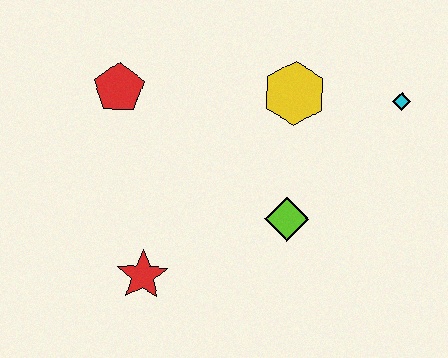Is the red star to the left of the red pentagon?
No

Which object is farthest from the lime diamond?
The red pentagon is farthest from the lime diamond.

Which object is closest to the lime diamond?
The yellow hexagon is closest to the lime diamond.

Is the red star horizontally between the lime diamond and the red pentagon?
Yes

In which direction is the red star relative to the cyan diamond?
The red star is to the left of the cyan diamond.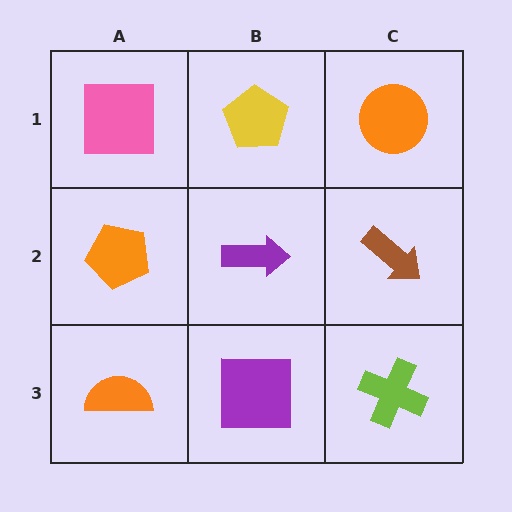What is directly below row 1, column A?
An orange pentagon.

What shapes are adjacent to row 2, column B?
A yellow pentagon (row 1, column B), a purple square (row 3, column B), an orange pentagon (row 2, column A), a brown arrow (row 2, column C).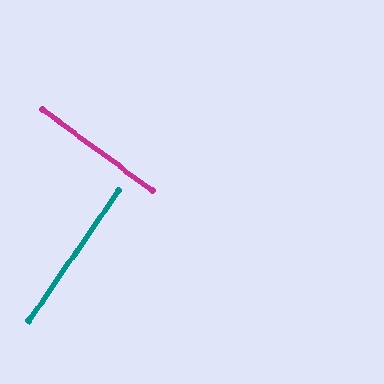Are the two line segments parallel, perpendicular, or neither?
Perpendicular — they meet at approximately 88°.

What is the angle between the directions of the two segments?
Approximately 88 degrees.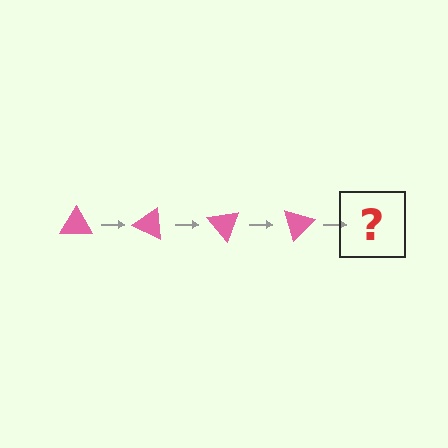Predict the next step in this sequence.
The next step is a pink triangle rotated 100 degrees.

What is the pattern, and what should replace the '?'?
The pattern is that the triangle rotates 25 degrees each step. The '?' should be a pink triangle rotated 100 degrees.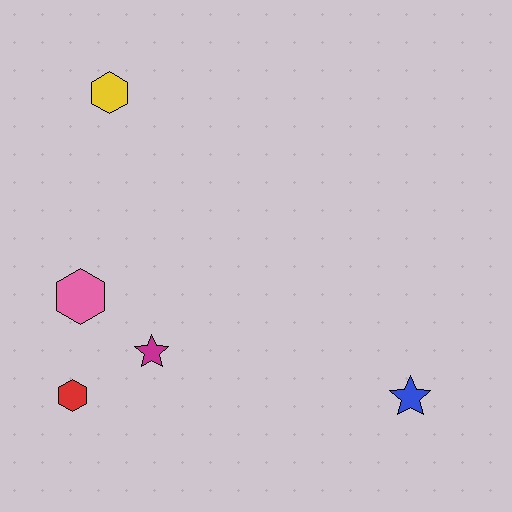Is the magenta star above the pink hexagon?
No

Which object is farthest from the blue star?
The yellow hexagon is farthest from the blue star.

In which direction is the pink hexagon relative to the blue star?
The pink hexagon is to the left of the blue star.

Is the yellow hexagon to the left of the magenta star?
Yes